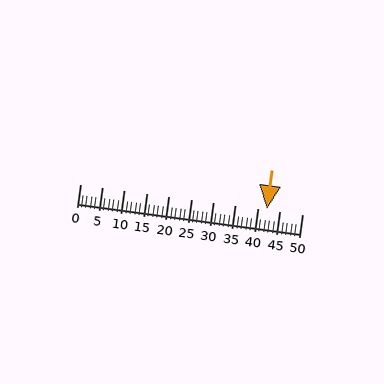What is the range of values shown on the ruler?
The ruler shows values from 0 to 50.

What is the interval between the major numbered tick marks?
The major tick marks are spaced 5 units apart.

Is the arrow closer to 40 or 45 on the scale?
The arrow is closer to 40.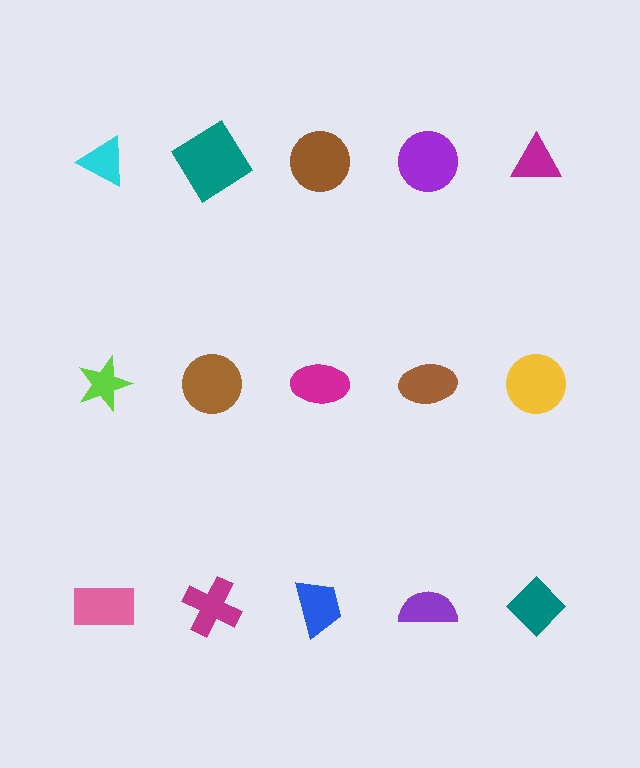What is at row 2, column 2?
A brown circle.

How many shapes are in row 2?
5 shapes.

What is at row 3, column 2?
A magenta cross.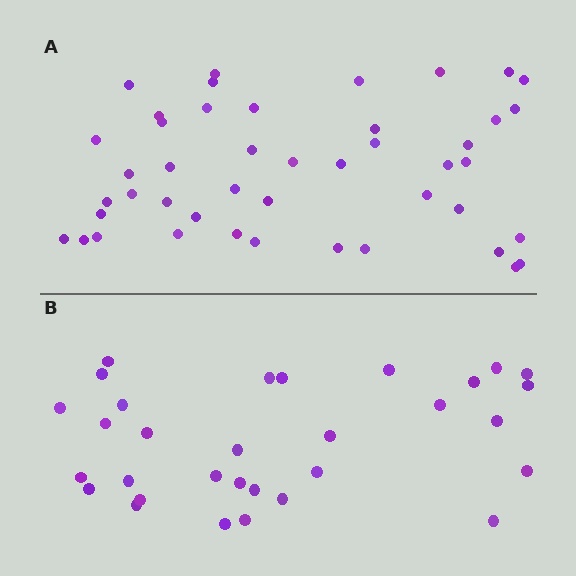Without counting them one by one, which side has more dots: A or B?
Region A (the top region) has more dots.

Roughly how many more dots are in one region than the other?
Region A has approximately 15 more dots than region B.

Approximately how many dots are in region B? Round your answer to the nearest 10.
About 30 dots. (The exact count is 31, which rounds to 30.)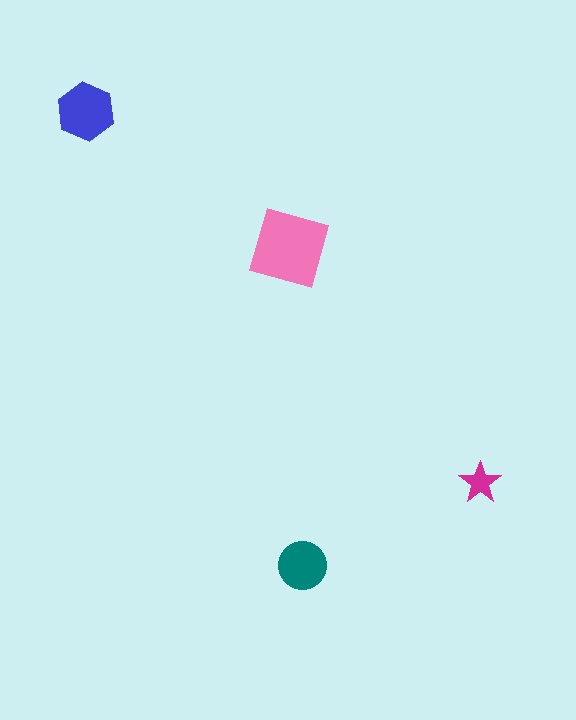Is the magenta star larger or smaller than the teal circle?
Smaller.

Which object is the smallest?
The magenta star.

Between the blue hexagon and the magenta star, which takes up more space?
The blue hexagon.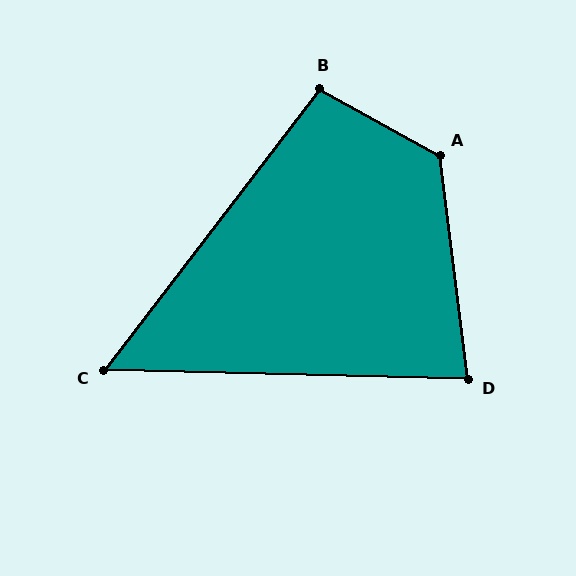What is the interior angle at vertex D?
Approximately 82 degrees (acute).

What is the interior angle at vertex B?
Approximately 98 degrees (obtuse).